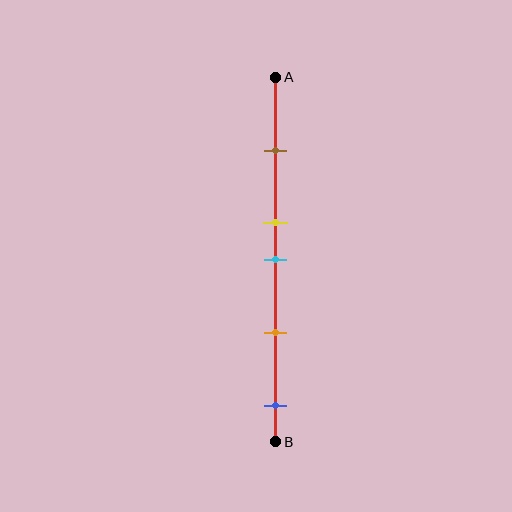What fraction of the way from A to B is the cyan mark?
The cyan mark is approximately 50% (0.5) of the way from A to B.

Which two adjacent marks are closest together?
The yellow and cyan marks are the closest adjacent pair.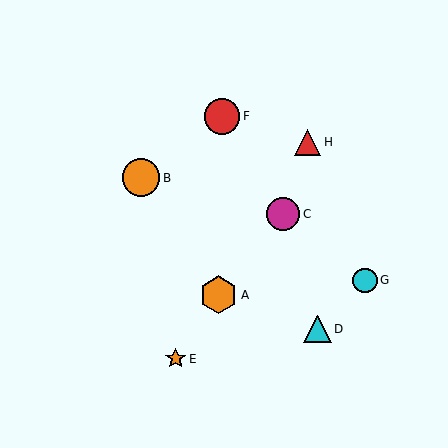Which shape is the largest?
The orange hexagon (labeled A) is the largest.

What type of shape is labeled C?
Shape C is a magenta circle.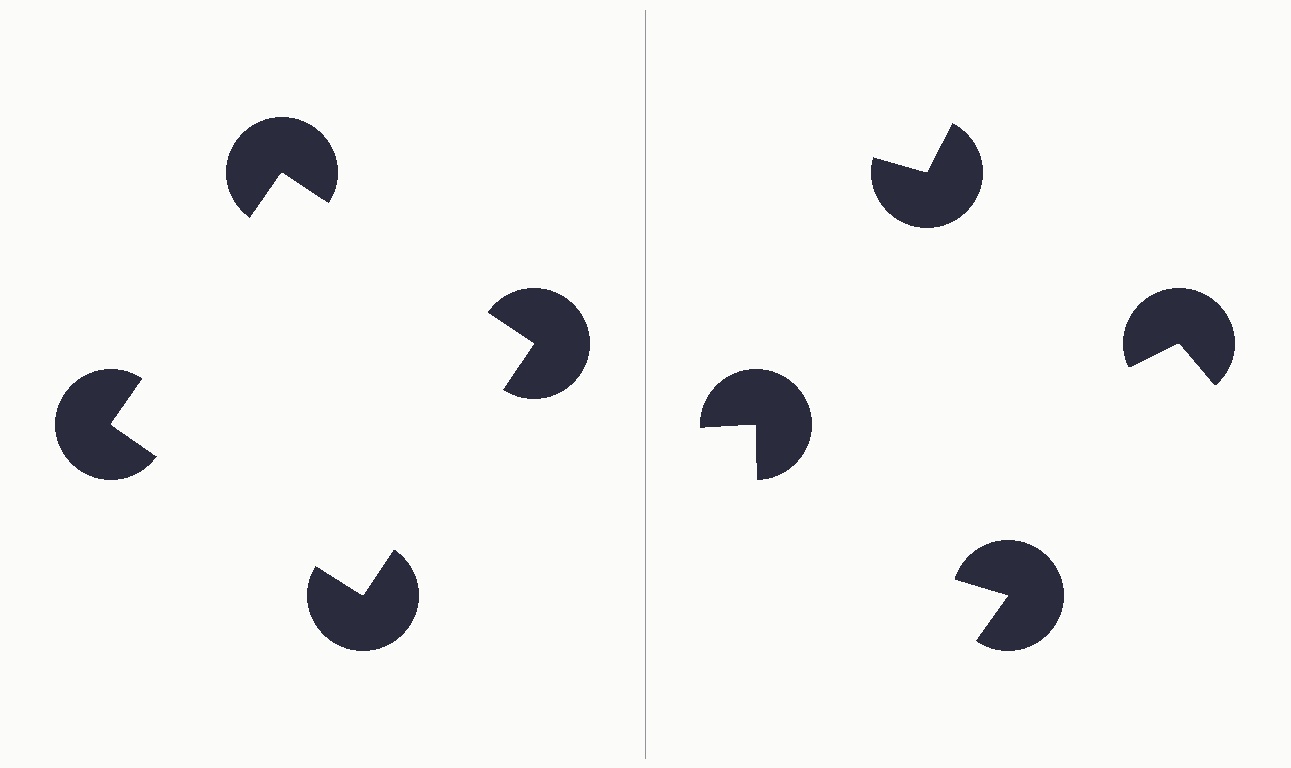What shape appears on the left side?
An illusory square.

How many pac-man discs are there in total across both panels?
8 — 4 on each side.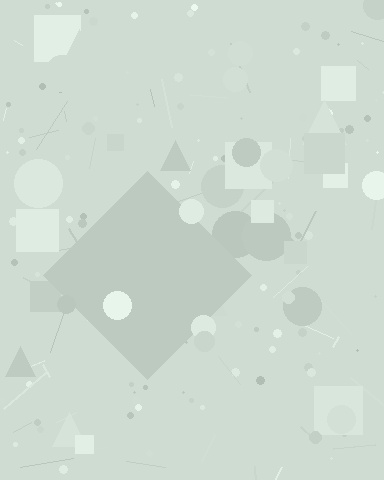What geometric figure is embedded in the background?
A diamond is embedded in the background.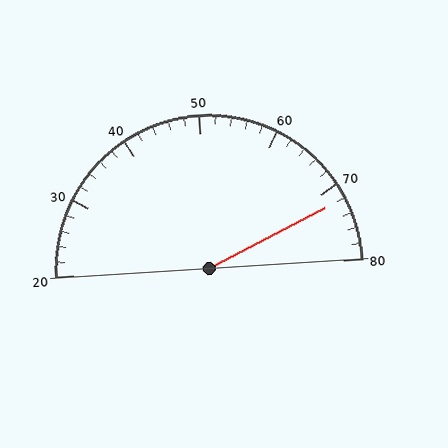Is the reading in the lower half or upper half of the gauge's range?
The reading is in the upper half of the range (20 to 80).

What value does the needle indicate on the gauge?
The needle indicates approximately 72.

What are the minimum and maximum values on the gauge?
The gauge ranges from 20 to 80.